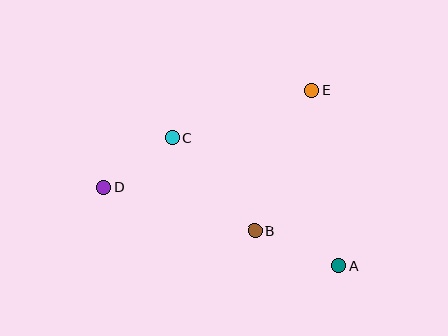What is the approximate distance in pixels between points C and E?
The distance between C and E is approximately 148 pixels.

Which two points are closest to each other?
Points C and D are closest to each other.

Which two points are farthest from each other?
Points A and D are farthest from each other.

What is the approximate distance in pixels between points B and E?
The distance between B and E is approximately 151 pixels.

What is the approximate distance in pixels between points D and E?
The distance between D and E is approximately 230 pixels.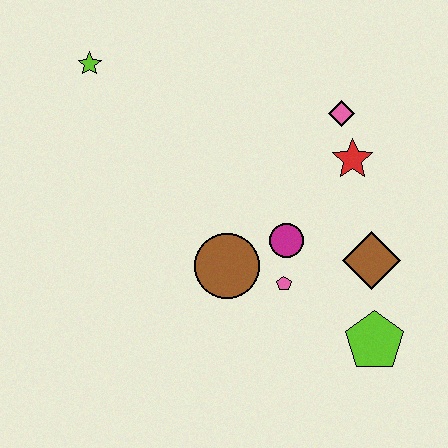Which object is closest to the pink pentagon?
The magenta circle is closest to the pink pentagon.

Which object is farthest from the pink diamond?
The lime star is farthest from the pink diamond.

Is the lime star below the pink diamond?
No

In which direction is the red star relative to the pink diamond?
The red star is below the pink diamond.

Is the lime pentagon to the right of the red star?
Yes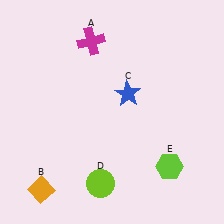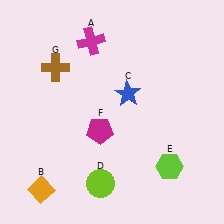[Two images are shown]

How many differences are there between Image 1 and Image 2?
There are 2 differences between the two images.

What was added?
A magenta pentagon (F), a brown cross (G) were added in Image 2.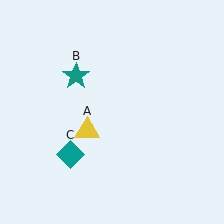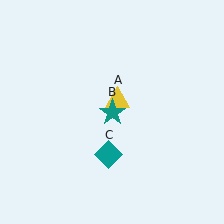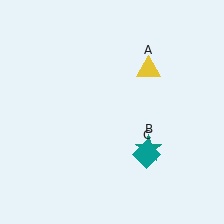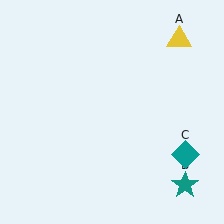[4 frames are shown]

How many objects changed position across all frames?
3 objects changed position: yellow triangle (object A), teal star (object B), teal diamond (object C).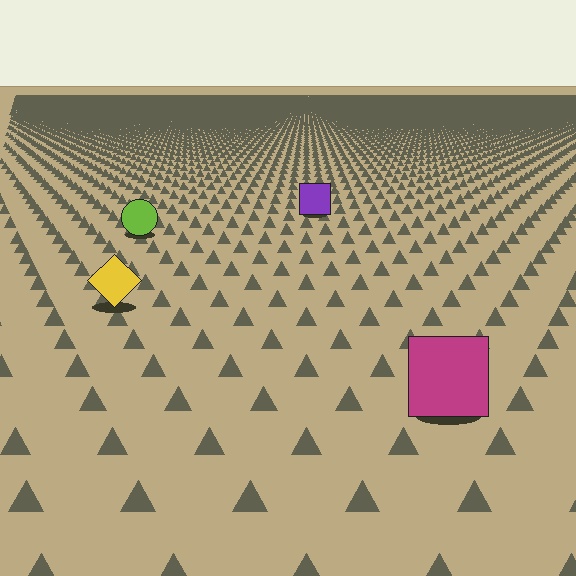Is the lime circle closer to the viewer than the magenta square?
No. The magenta square is closer — you can tell from the texture gradient: the ground texture is coarser near it.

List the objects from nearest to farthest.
From nearest to farthest: the magenta square, the yellow diamond, the lime circle, the purple square.